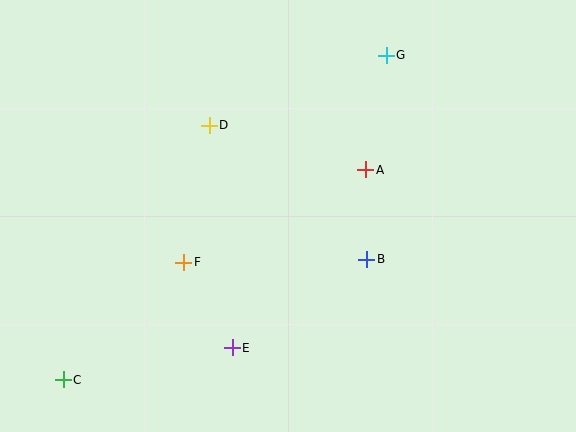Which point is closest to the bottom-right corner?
Point B is closest to the bottom-right corner.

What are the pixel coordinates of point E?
Point E is at (232, 348).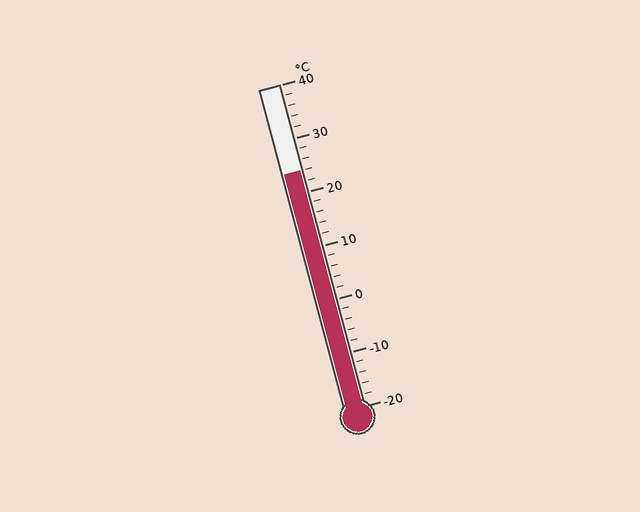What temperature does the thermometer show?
The thermometer shows approximately 24°C.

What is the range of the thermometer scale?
The thermometer scale ranges from -20°C to 40°C.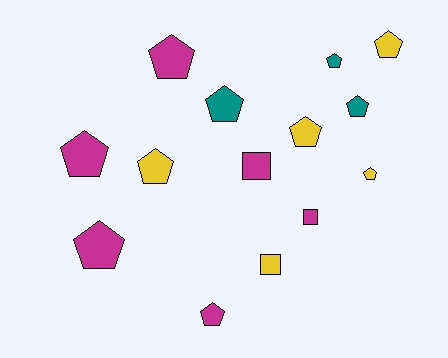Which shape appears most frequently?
Pentagon, with 11 objects.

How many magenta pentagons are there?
There are 4 magenta pentagons.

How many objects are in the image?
There are 14 objects.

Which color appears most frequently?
Magenta, with 6 objects.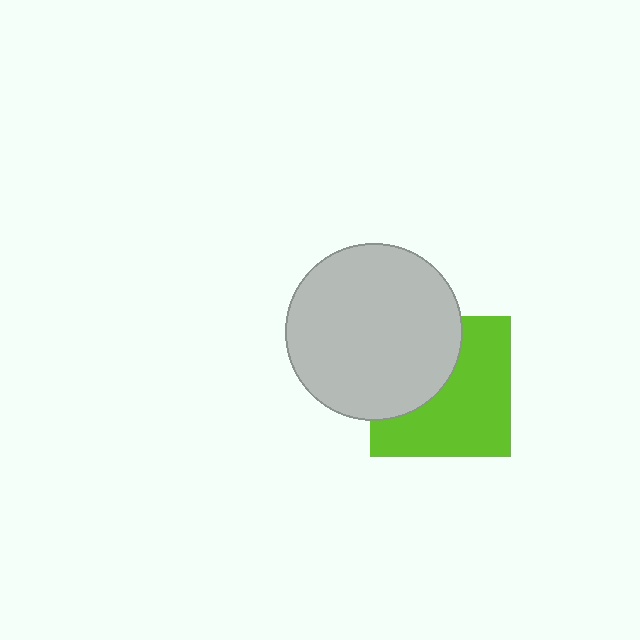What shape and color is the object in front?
The object in front is a light gray circle.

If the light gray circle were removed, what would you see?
You would see the complete lime square.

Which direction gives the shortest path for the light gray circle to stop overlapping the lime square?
Moving toward the upper-left gives the shortest separation.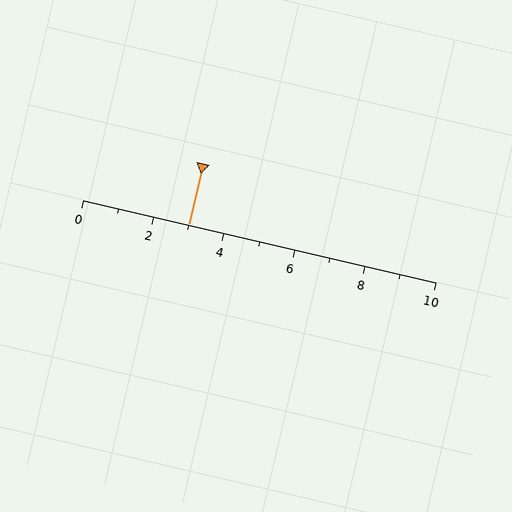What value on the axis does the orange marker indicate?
The marker indicates approximately 3.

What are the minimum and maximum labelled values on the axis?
The axis runs from 0 to 10.